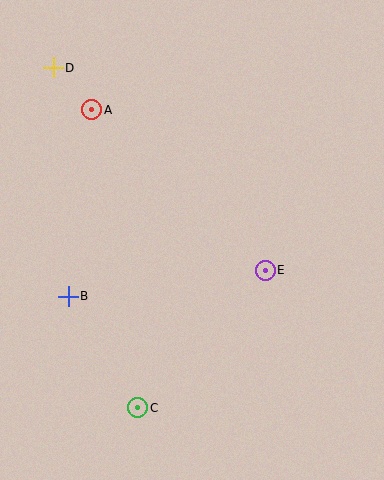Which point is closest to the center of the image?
Point E at (265, 270) is closest to the center.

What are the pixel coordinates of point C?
Point C is at (138, 408).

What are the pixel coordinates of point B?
Point B is at (68, 296).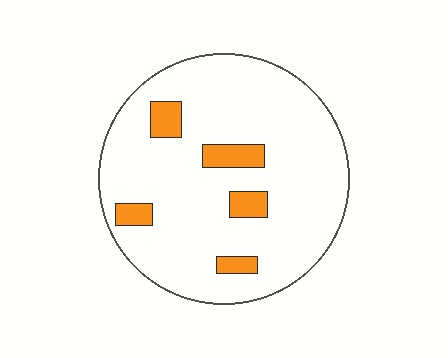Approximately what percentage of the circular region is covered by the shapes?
Approximately 10%.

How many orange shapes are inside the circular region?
5.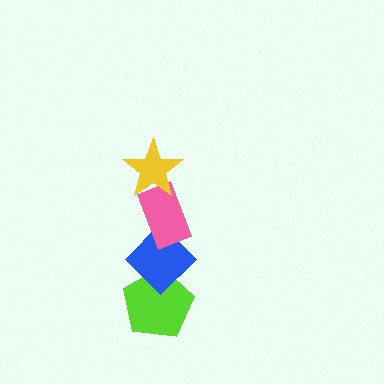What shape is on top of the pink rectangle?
The yellow star is on top of the pink rectangle.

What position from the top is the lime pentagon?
The lime pentagon is 4th from the top.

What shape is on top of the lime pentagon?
The blue diamond is on top of the lime pentagon.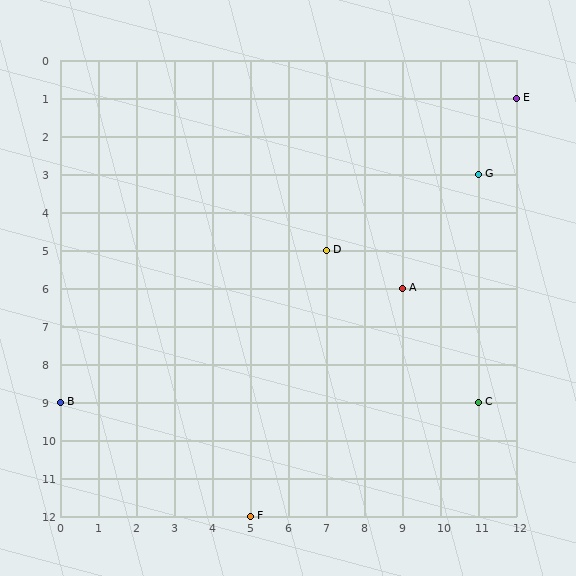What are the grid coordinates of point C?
Point C is at grid coordinates (11, 9).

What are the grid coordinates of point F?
Point F is at grid coordinates (5, 12).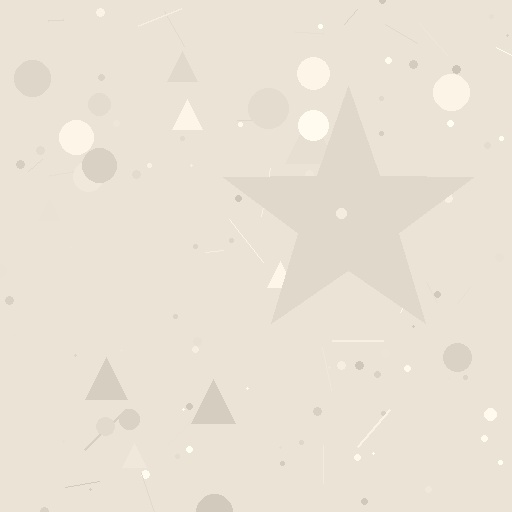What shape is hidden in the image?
A star is hidden in the image.